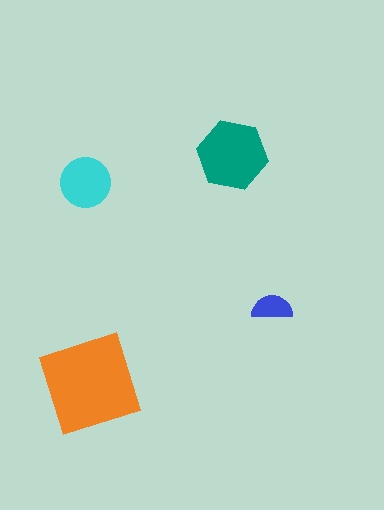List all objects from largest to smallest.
The orange diamond, the teal hexagon, the cyan circle, the blue semicircle.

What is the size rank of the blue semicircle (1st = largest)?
4th.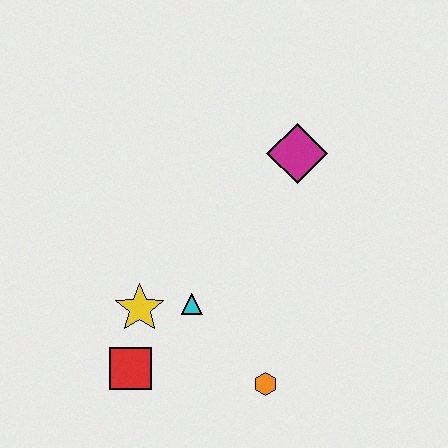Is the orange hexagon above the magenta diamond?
No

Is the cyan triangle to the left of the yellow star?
No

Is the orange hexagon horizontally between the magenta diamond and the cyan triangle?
Yes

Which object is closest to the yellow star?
The cyan triangle is closest to the yellow star.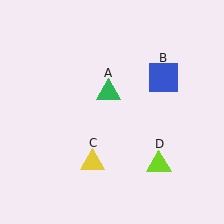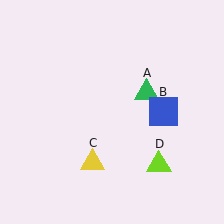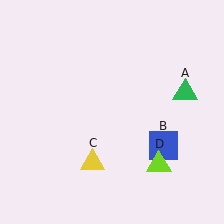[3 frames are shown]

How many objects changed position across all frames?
2 objects changed position: green triangle (object A), blue square (object B).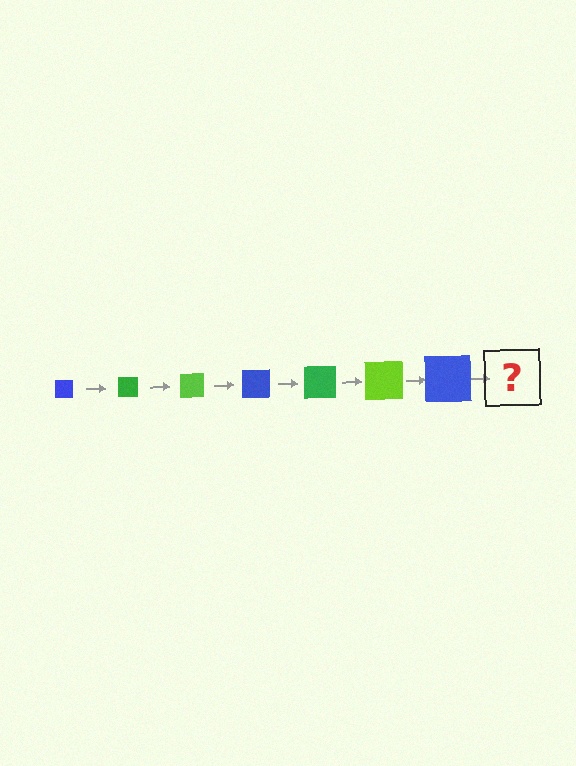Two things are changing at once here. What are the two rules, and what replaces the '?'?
The two rules are that the square grows larger each step and the color cycles through blue, green, and lime. The '?' should be a green square, larger than the previous one.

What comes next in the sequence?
The next element should be a green square, larger than the previous one.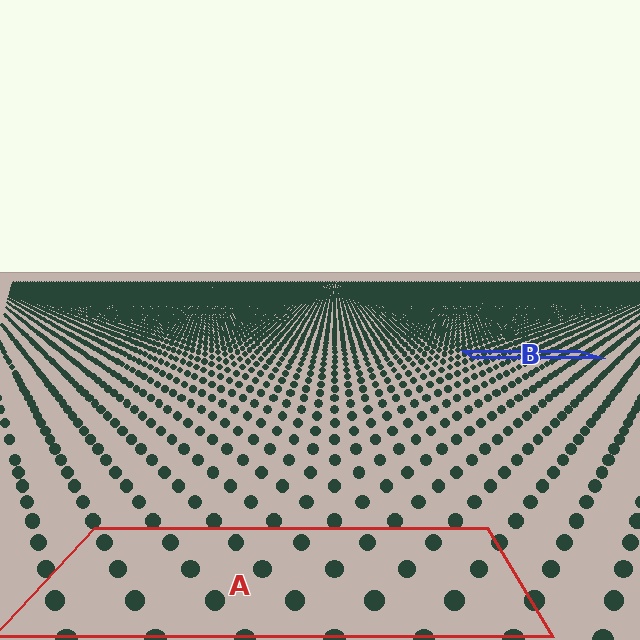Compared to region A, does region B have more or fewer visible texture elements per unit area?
Region B has more texture elements per unit area — they are packed more densely because it is farther away.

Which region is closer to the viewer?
Region A is closer. The texture elements there are larger and more spread out.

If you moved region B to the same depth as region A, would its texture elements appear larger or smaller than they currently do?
They would appear larger. At a closer depth, the same texture elements are projected at a bigger on-screen size.